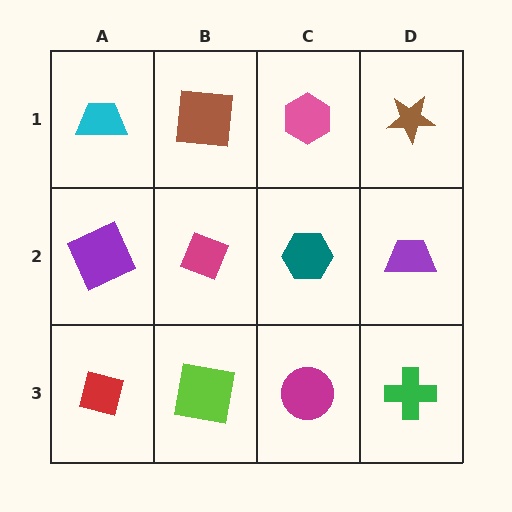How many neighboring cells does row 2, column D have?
3.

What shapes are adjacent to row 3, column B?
A magenta diamond (row 2, column B), a red square (row 3, column A), a magenta circle (row 3, column C).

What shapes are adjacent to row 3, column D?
A purple trapezoid (row 2, column D), a magenta circle (row 3, column C).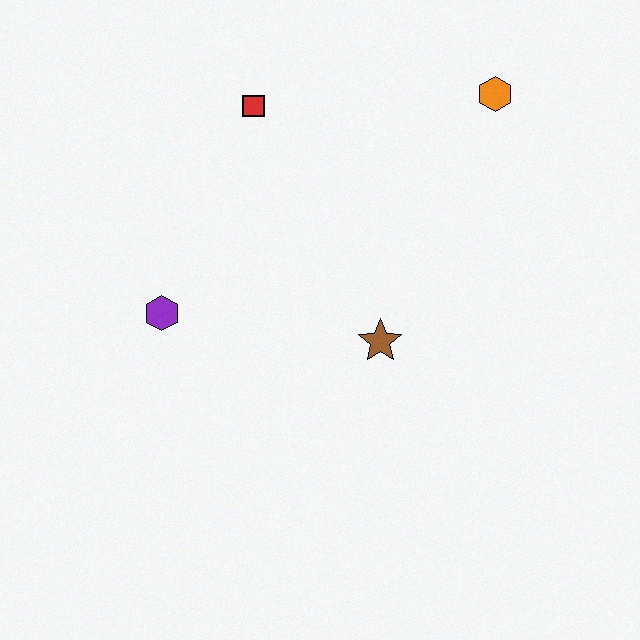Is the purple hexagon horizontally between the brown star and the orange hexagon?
No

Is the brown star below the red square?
Yes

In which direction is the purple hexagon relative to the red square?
The purple hexagon is below the red square.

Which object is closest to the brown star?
The purple hexagon is closest to the brown star.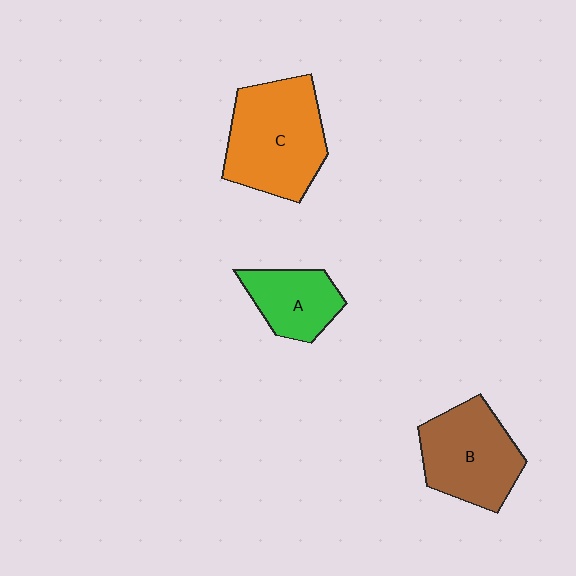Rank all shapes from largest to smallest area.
From largest to smallest: C (orange), B (brown), A (green).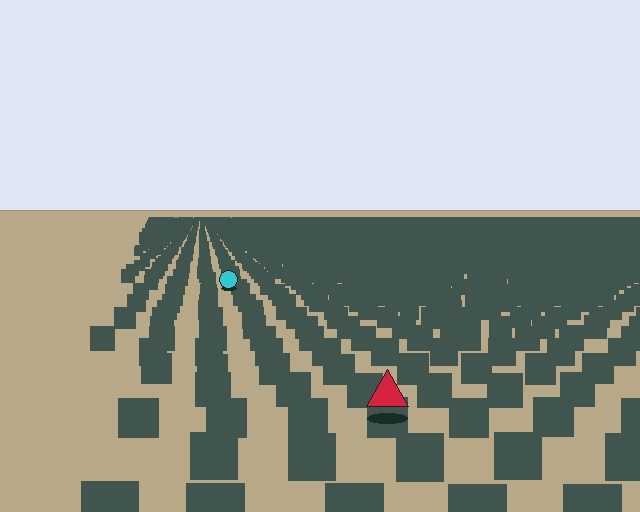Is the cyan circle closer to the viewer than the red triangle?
No. The red triangle is closer — you can tell from the texture gradient: the ground texture is coarser near it.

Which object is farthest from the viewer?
The cyan circle is farthest from the viewer. It appears smaller and the ground texture around it is denser.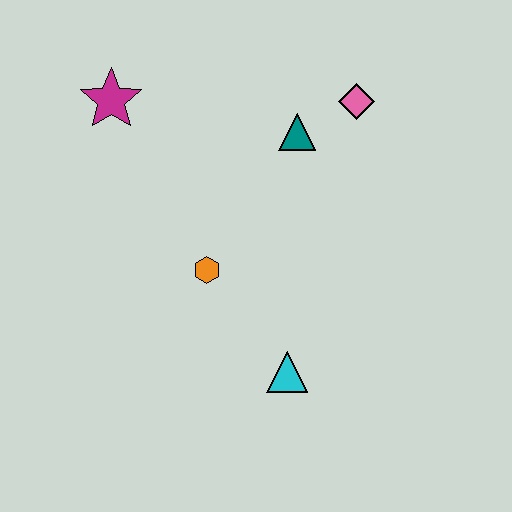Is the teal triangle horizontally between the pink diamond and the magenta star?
Yes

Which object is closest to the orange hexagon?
The cyan triangle is closest to the orange hexagon.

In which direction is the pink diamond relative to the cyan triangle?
The pink diamond is above the cyan triangle.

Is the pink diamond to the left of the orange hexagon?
No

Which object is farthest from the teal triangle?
The cyan triangle is farthest from the teal triangle.